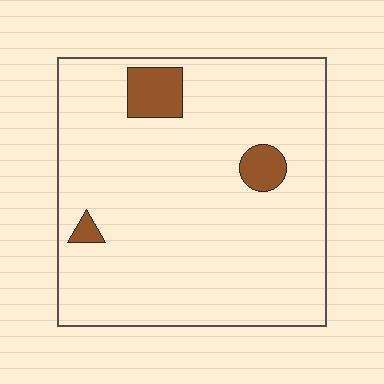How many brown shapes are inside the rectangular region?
3.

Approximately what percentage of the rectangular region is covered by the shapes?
Approximately 5%.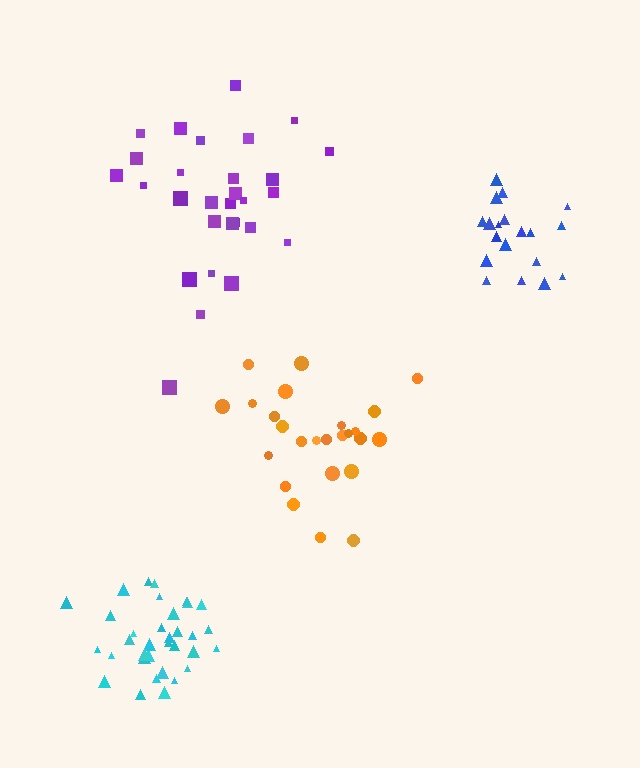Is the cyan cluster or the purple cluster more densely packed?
Cyan.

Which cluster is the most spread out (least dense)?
Purple.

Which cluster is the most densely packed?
Cyan.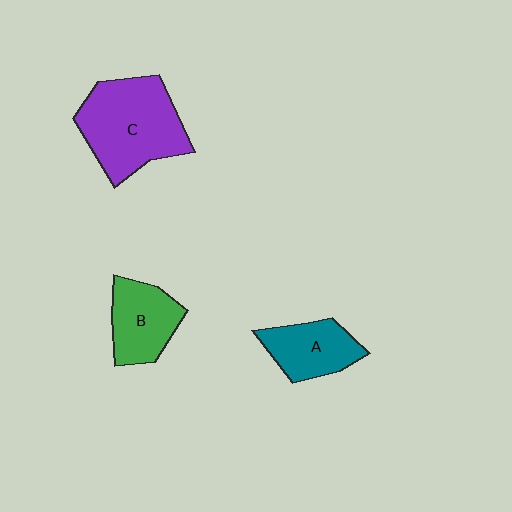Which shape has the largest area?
Shape C (purple).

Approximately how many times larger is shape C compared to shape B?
Approximately 1.7 times.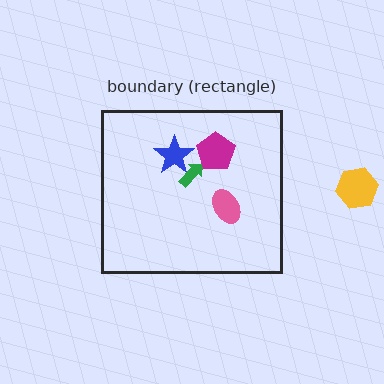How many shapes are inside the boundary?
4 inside, 1 outside.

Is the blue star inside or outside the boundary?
Inside.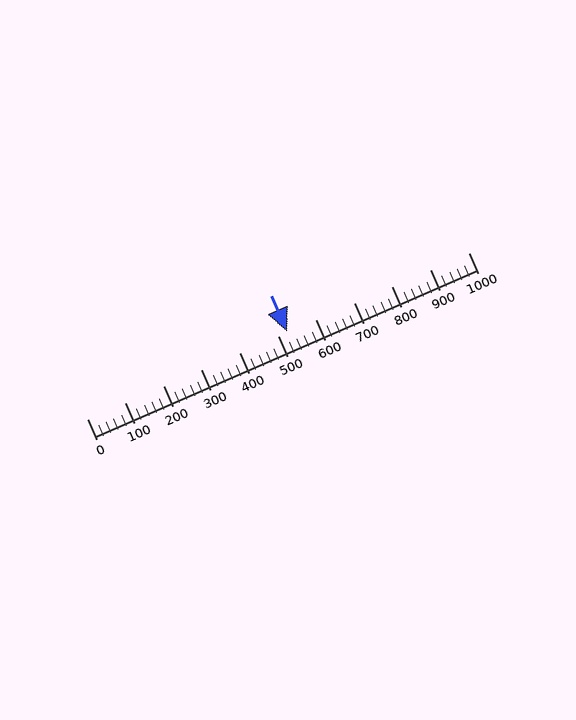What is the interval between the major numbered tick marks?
The major tick marks are spaced 100 units apart.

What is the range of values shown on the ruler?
The ruler shows values from 0 to 1000.